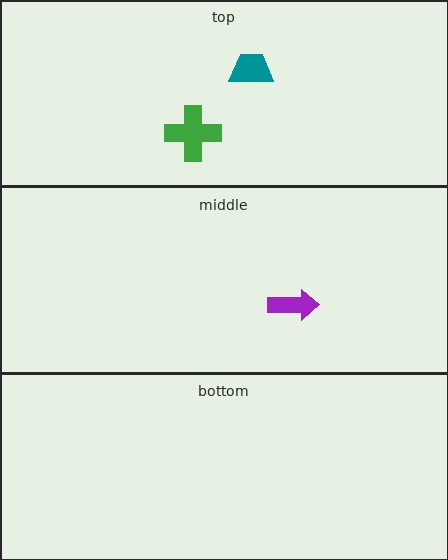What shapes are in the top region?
The green cross, the teal trapezoid.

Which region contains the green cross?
The top region.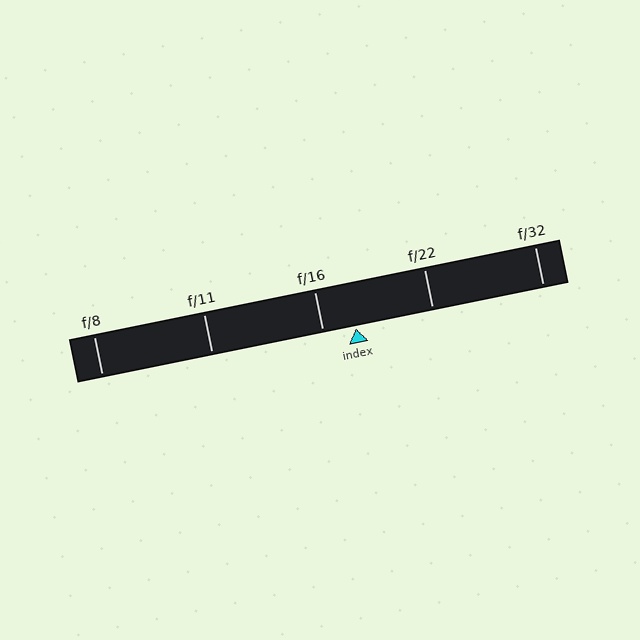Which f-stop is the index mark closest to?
The index mark is closest to f/16.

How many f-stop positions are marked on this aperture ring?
There are 5 f-stop positions marked.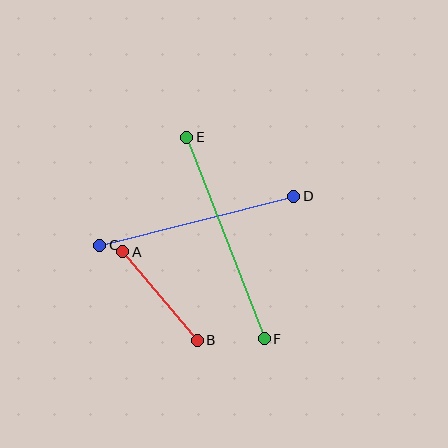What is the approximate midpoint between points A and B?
The midpoint is at approximately (160, 296) pixels.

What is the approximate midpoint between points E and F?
The midpoint is at approximately (226, 238) pixels.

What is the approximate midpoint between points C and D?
The midpoint is at approximately (197, 221) pixels.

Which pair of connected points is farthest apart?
Points E and F are farthest apart.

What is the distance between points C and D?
The distance is approximately 200 pixels.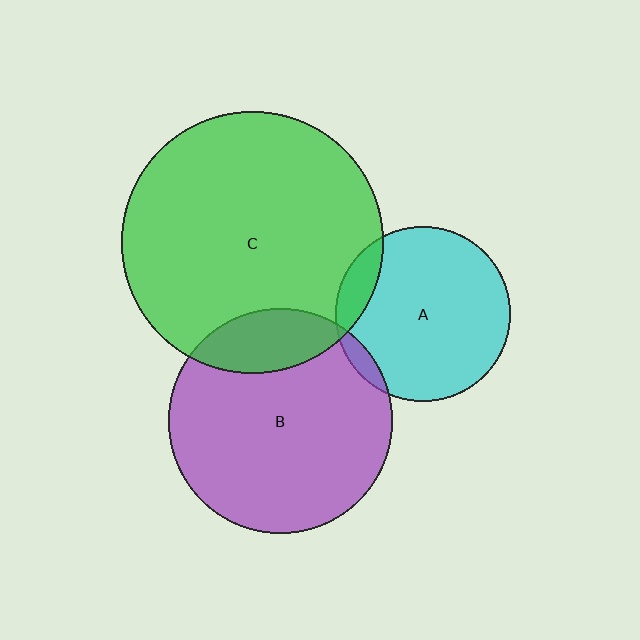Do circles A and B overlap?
Yes.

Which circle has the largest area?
Circle C (green).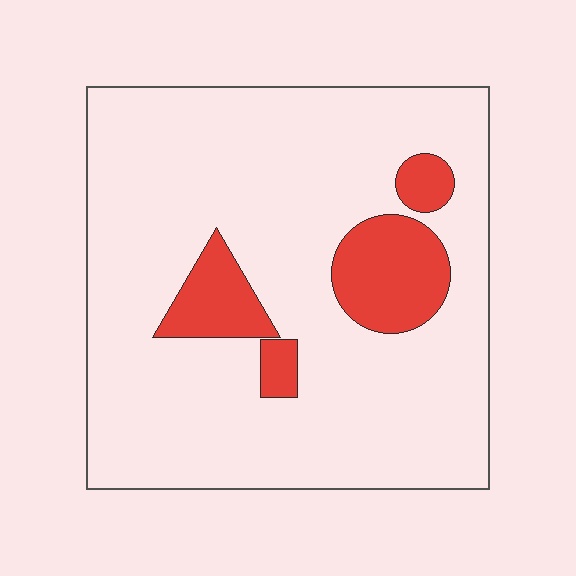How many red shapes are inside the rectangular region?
4.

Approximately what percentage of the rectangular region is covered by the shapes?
Approximately 15%.